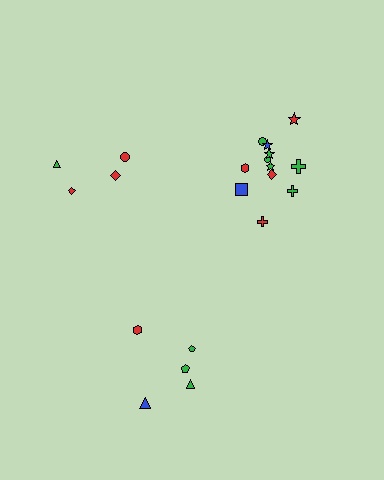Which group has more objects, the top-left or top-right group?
The top-right group.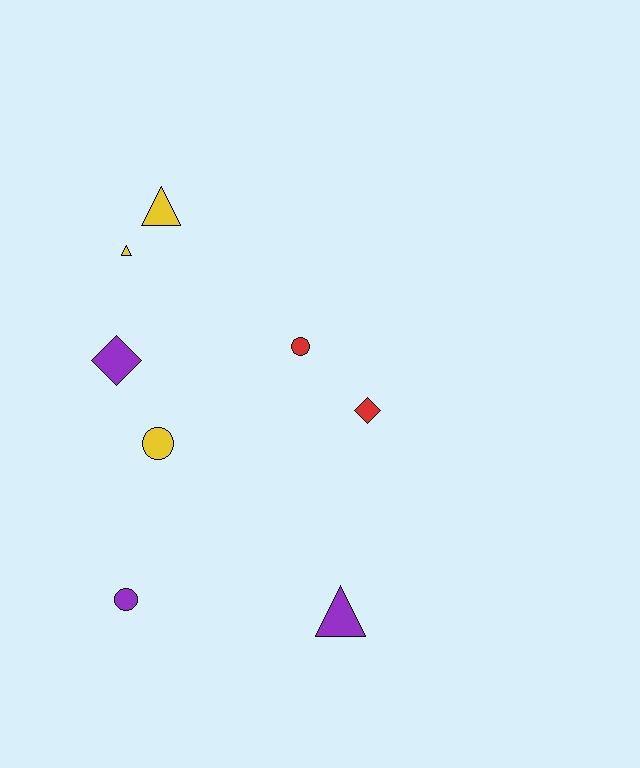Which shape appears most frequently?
Circle, with 3 objects.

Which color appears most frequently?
Purple, with 3 objects.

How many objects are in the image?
There are 8 objects.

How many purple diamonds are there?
There is 1 purple diamond.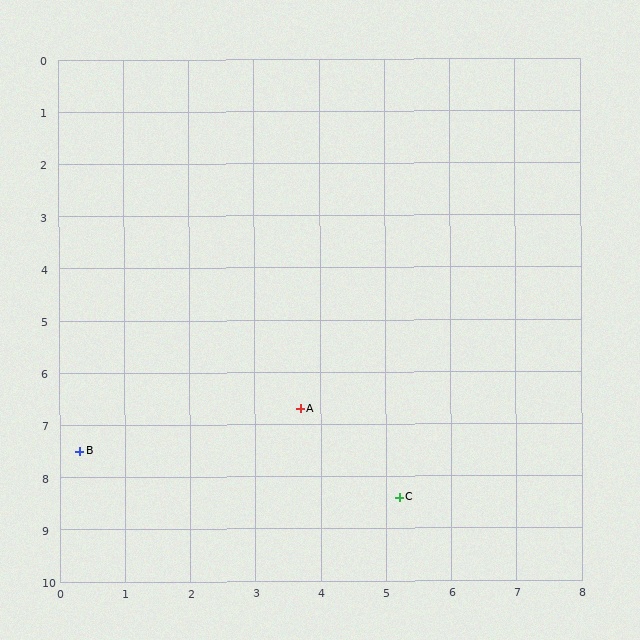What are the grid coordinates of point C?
Point C is at approximately (5.2, 8.4).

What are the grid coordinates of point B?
Point B is at approximately (0.3, 7.5).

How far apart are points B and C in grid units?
Points B and C are about 5.0 grid units apart.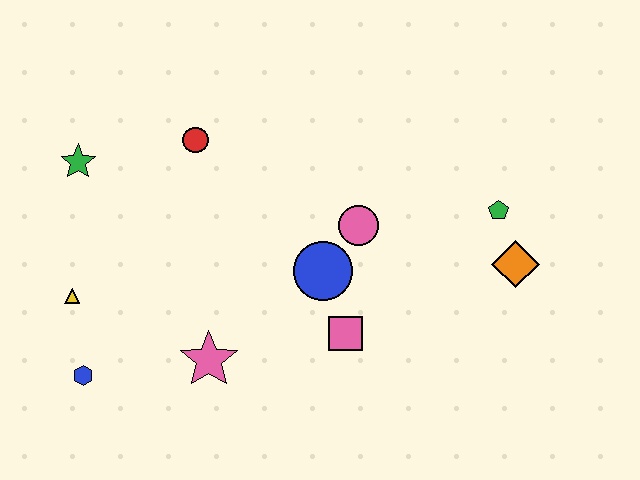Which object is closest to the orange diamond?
The green pentagon is closest to the orange diamond.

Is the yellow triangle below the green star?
Yes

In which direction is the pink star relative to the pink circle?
The pink star is to the left of the pink circle.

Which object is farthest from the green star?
The orange diamond is farthest from the green star.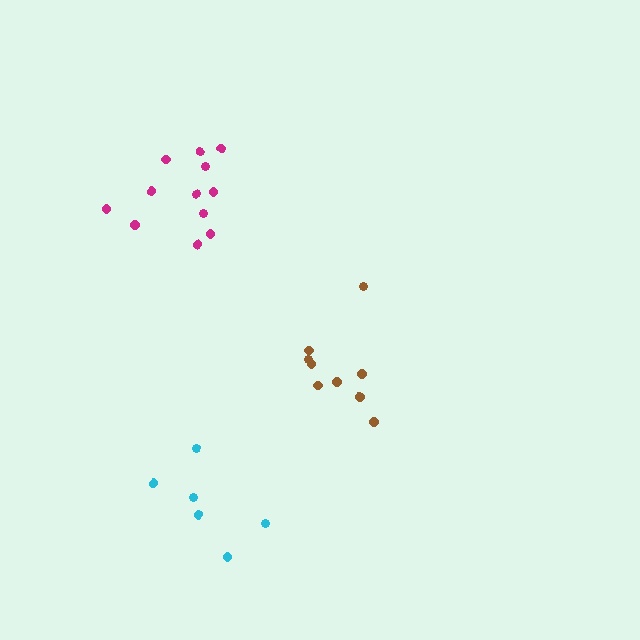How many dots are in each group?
Group 1: 9 dots, Group 2: 12 dots, Group 3: 6 dots (27 total).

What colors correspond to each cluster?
The clusters are colored: brown, magenta, cyan.